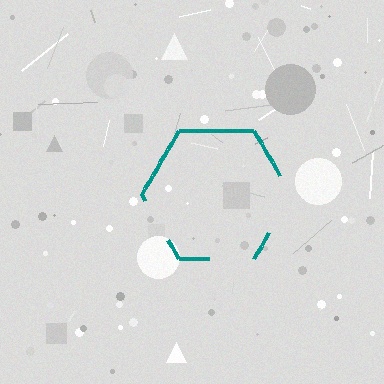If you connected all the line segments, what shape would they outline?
They would outline a hexagon.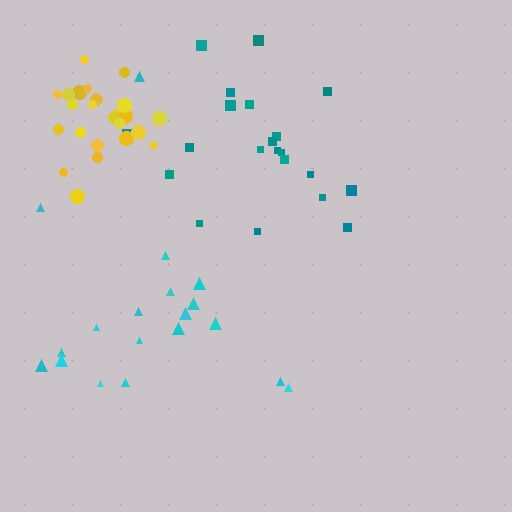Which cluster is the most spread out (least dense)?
Cyan.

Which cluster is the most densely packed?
Yellow.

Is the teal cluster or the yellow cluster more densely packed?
Yellow.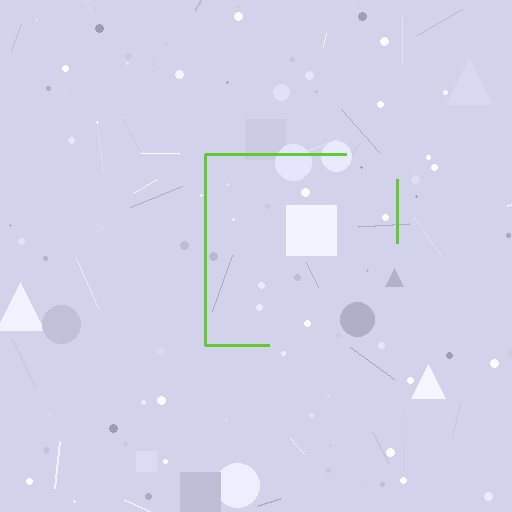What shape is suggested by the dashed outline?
The dashed outline suggests a square.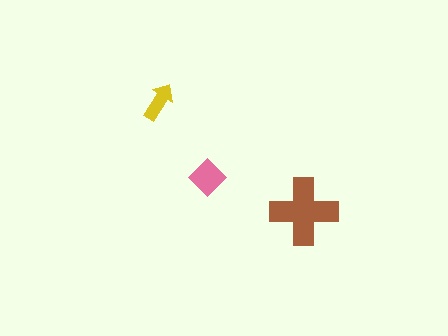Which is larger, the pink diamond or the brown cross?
The brown cross.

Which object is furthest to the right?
The brown cross is rightmost.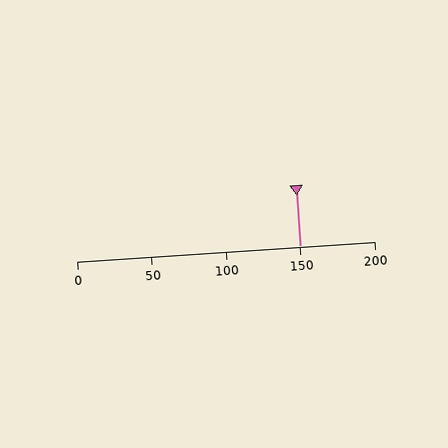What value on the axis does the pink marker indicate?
The marker indicates approximately 150.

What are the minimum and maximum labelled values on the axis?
The axis runs from 0 to 200.